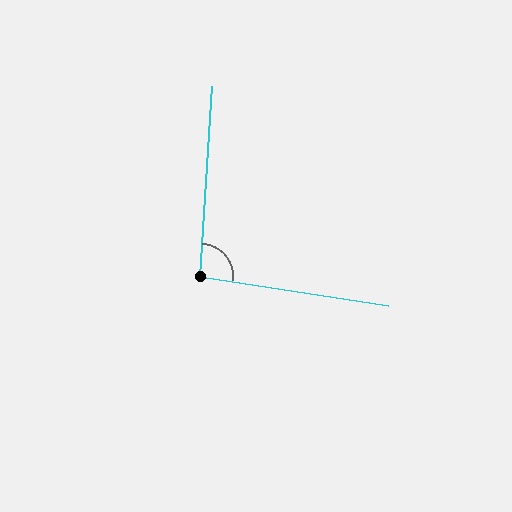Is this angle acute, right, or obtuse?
It is obtuse.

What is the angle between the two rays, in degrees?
Approximately 95 degrees.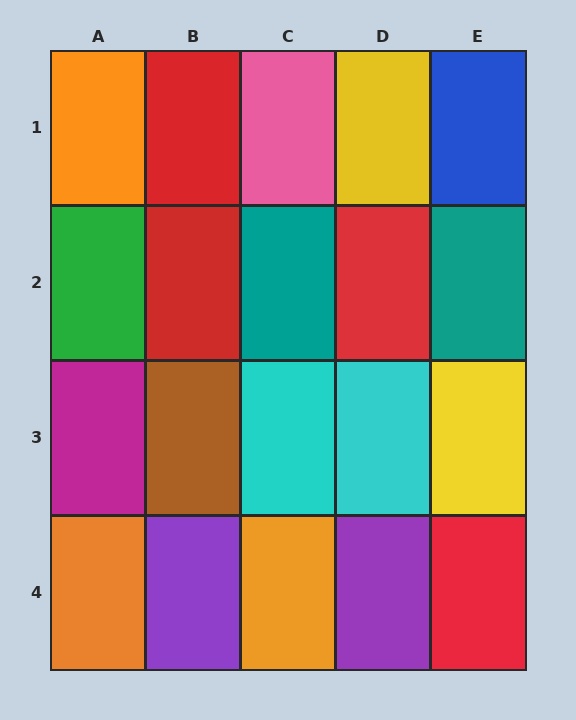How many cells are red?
4 cells are red.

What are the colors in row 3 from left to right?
Magenta, brown, cyan, cyan, yellow.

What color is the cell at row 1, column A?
Orange.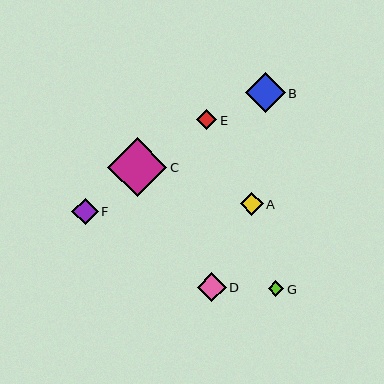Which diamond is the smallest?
Diamond G is the smallest with a size of approximately 15 pixels.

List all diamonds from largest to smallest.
From largest to smallest: C, B, D, F, A, E, G.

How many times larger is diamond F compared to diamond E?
Diamond F is approximately 1.3 times the size of diamond E.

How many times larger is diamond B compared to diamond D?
Diamond B is approximately 1.4 times the size of diamond D.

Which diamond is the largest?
Diamond C is the largest with a size of approximately 59 pixels.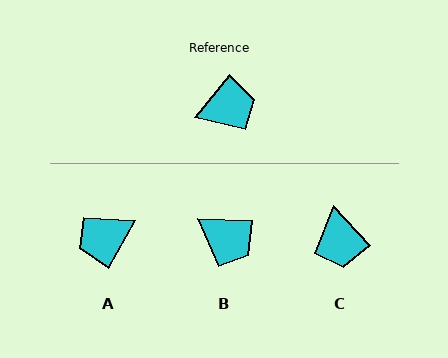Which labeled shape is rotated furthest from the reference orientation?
A, about 170 degrees away.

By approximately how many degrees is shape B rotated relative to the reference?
Approximately 53 degrees clockwise.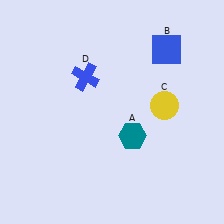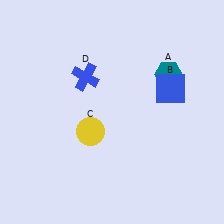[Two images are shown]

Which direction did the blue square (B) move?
The blue square (B) moved down.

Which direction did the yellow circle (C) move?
The yellow circle (C) moved left.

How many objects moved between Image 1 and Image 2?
3 objects moved between the two images.